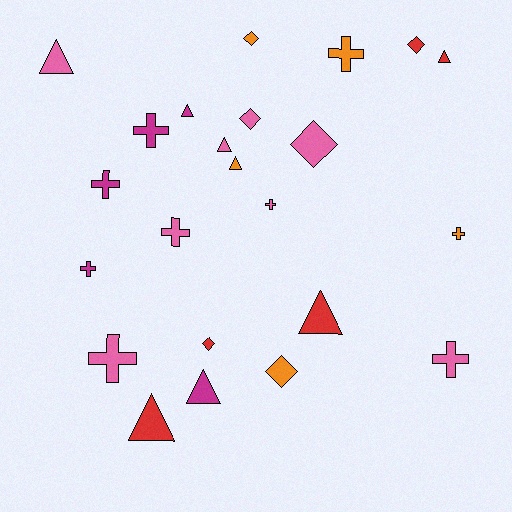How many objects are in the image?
There are 23 objects.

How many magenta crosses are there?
There are 3 magenta crosses.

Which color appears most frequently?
Pink, with 8 objects.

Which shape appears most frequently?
Cross, with 9 objects.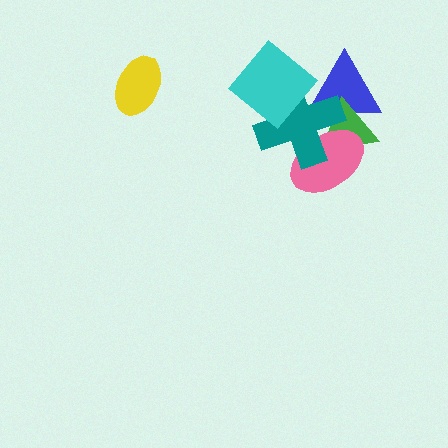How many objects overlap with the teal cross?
4 objects overlap with the teal cross.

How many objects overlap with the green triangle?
3 objects overlap with the green triangle.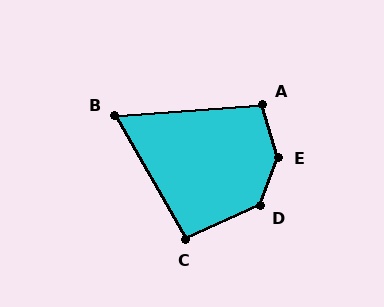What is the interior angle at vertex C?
Approximately 95 degrees (obtuse).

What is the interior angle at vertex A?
Approximately 102 degrees (obtuse).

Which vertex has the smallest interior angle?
B, at approximately 64 degrees.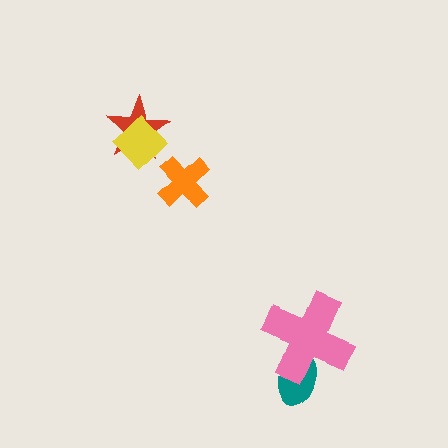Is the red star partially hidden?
Yes, it is partially covered by another shape.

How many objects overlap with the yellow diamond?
1 object overlaps with the yellow diamond.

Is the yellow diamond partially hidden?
No, no other shape covers it.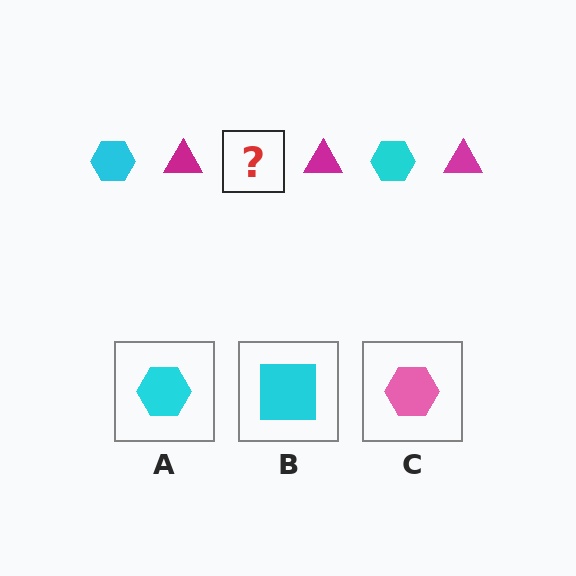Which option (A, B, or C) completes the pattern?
A.